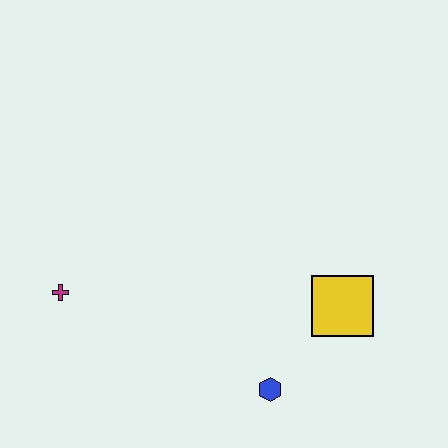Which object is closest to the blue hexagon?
The yellow square is closest to the blue hexagon.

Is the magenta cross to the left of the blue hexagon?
Yes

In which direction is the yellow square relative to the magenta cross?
The yellow square is to the right of the magenta cross.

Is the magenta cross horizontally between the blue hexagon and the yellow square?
No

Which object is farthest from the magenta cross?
The yellow square is farthest from the magenta cross.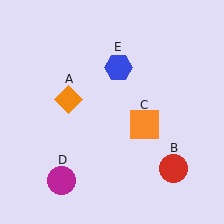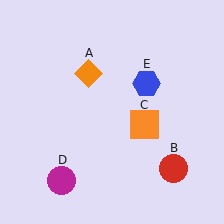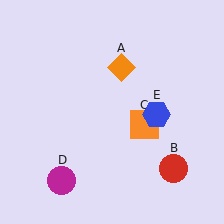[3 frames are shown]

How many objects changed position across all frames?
2 objects changed position: orange diamond (object A), blue hexagon (object E).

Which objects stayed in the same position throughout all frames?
Red circle (object B) and orange square (object C) and magenta circle (object D) remained stationary.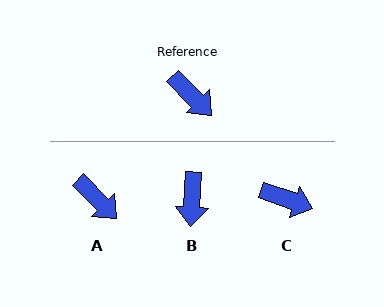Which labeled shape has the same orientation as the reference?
A.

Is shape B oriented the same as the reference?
No, it is off by about 48 degrees.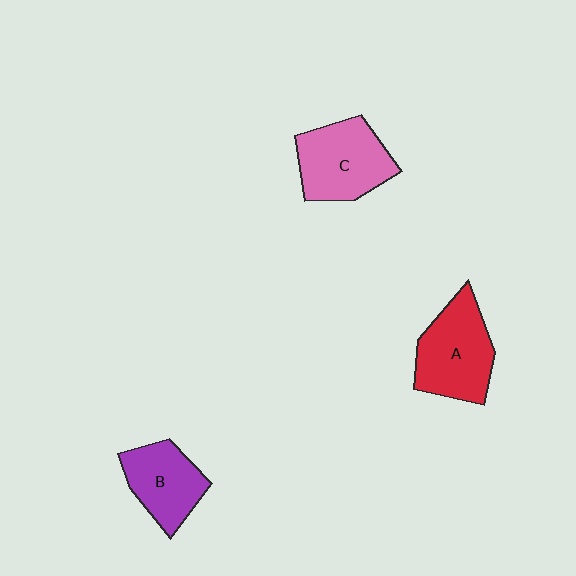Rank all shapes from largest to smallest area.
From largest to smallest: A (red), C (pink), B (purple).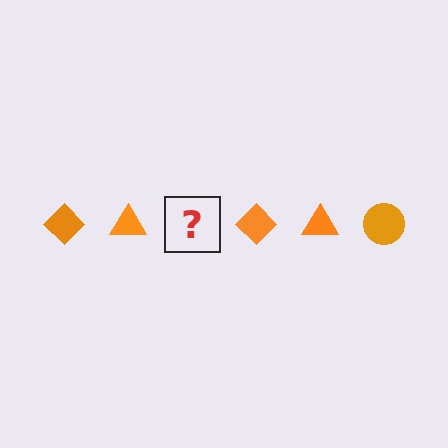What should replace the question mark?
The question mark should be replaced with an orange circle.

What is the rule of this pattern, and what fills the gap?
The rule is that the pattern cycles through diamond, triangle, circle shapes in orange. The gap should be filled with an orange circle.